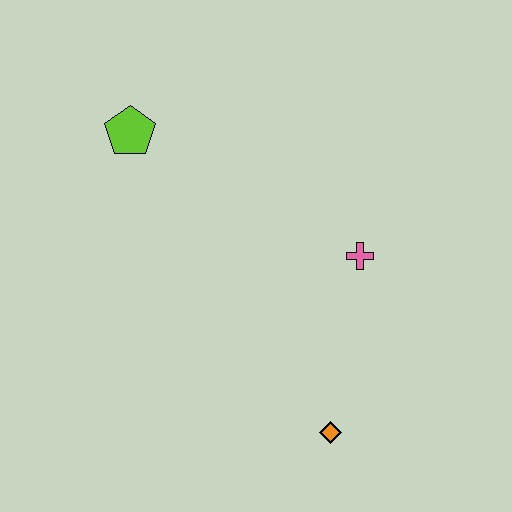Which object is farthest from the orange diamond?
The lime pentagon is farthest from the orange diamond.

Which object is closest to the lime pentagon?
The pink cross is closest to the lime pentagon.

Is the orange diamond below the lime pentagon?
Yes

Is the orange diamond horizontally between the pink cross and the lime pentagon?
Yes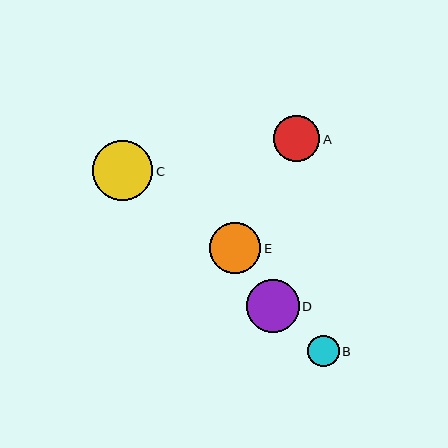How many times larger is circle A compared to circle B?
Circle A is approximately 1.5 times the size of circle B.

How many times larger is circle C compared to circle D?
Circle C is approximately 1.1 times the size of circle D.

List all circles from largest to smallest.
From largest to smallest: C, D, E, A, B.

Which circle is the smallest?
Circle B is the smallest with a size of approximately 31 pixels.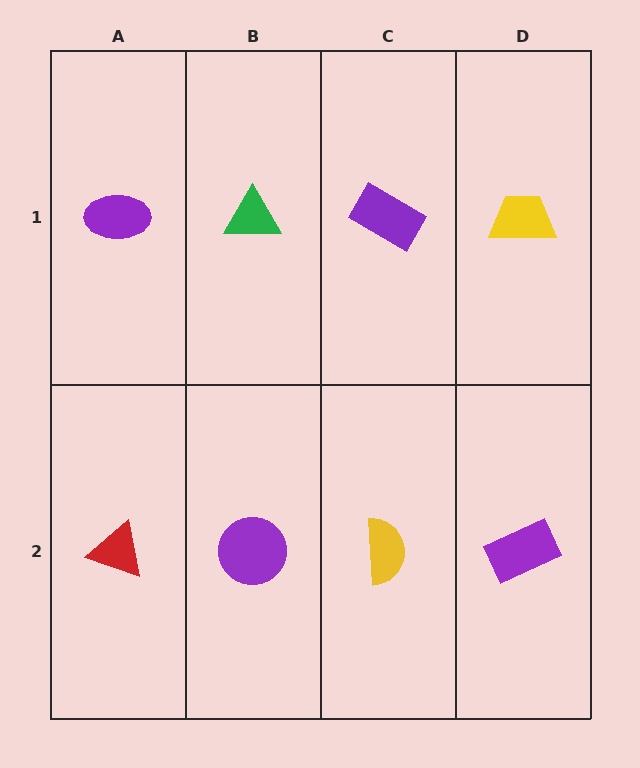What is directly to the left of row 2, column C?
A purple circle.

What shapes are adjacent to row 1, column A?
A red triangle (row 2, column A), a green triangle (row 1, column B).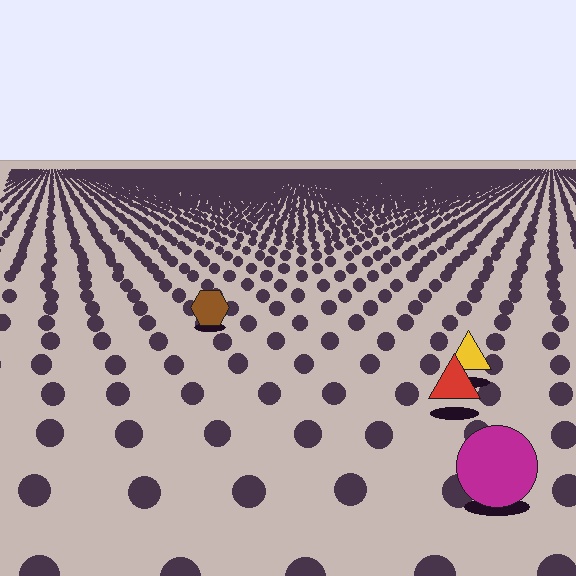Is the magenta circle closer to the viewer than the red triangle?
Yes. The magenta circle is closer — you can tell from the texture gradient: the ground texture is coarser near it.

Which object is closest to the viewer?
The magenta circle is closest. The texture marks near it are larger and more spread out.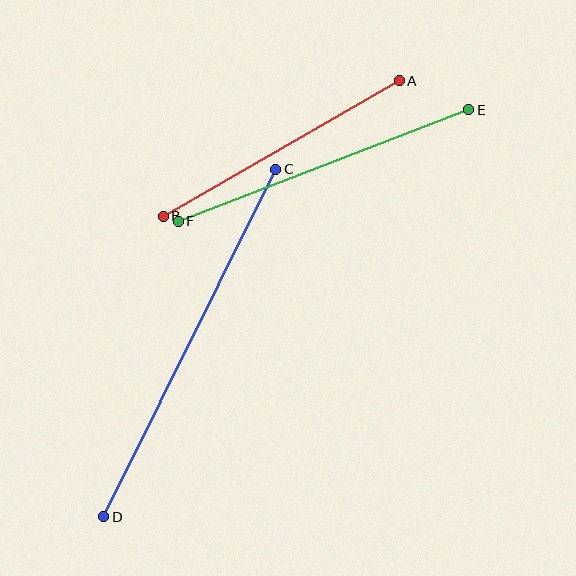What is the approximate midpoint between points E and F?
The midpoint is at approximately (323, 166) pixels.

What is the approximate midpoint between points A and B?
The midpoint is at approximately (281, 149) pixels.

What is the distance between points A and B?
The distance is approximately 272 pixels.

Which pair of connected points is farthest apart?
Points C and D are farthest apart.